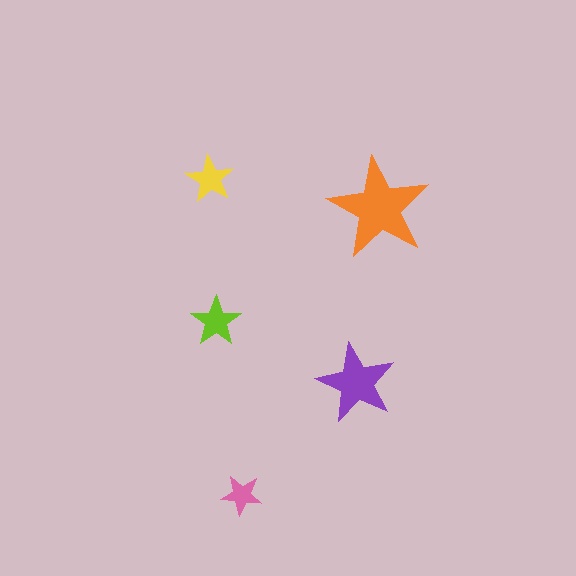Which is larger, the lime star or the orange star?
The orange one.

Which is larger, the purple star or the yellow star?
The purple one.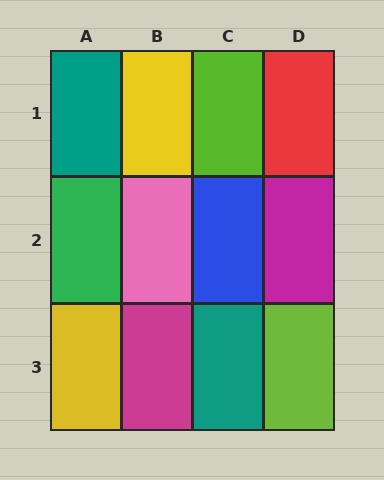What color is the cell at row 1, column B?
Yellow.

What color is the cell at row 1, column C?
Lime.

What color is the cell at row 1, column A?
Teal.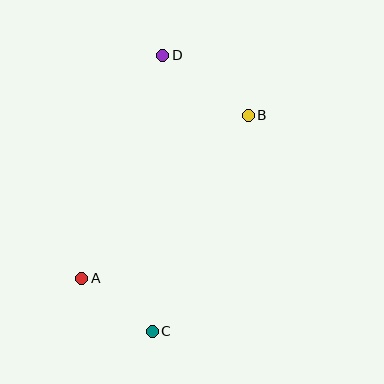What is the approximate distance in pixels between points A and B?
The distance between A and B is approximately 233 pixels.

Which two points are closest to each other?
Points A and C are closest to each other.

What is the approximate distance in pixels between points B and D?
The distance between B and D is approximately 104 pixels.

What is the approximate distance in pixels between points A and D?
The distance between A and D is approximately 237 pixels.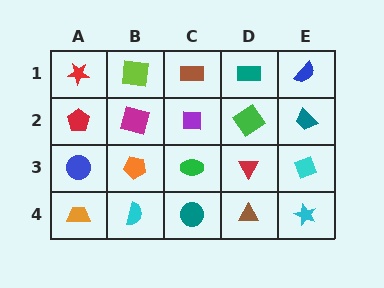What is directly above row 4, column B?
An orange pentagon.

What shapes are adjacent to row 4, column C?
A green ellipse (row 3, column C), a cyan semicircle (row 4, column B), a brown triangle (row 4, column D).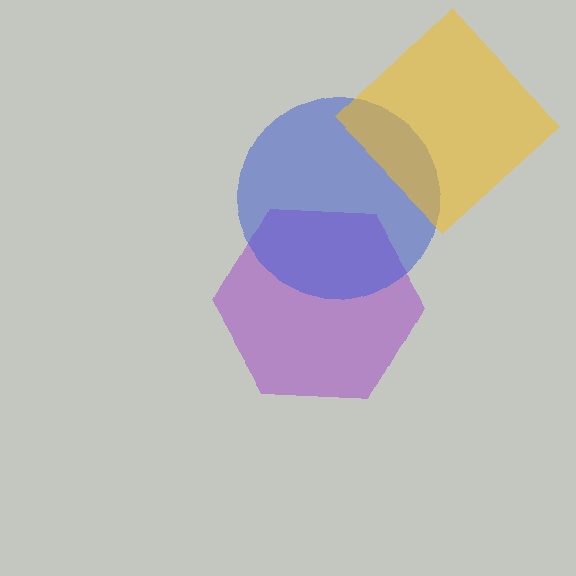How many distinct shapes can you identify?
There are 3 distinct shapes: a purple hexagon, a blue circle, a yellow diamond.